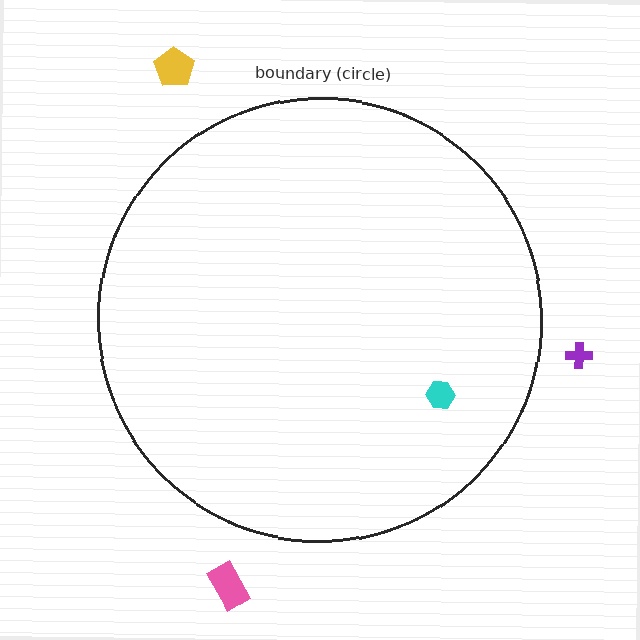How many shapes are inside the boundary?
1 inside, 3 outside.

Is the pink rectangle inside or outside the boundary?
Outside.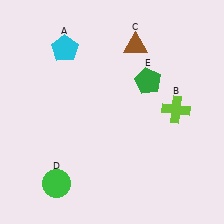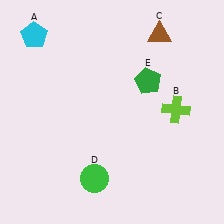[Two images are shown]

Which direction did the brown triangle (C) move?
The brown triangle (C) moved right.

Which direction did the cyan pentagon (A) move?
The cyan pentagon (A) moved left.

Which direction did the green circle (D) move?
The green circle (D) moved right.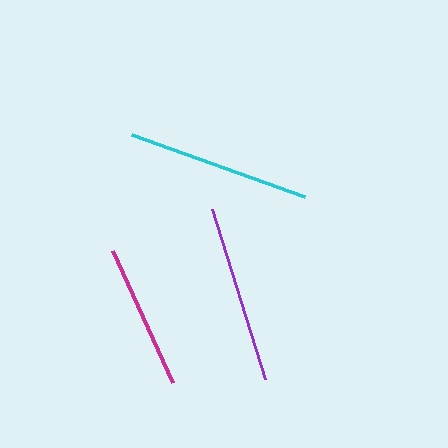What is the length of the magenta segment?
The magenta segment is approximately 146 pixels long.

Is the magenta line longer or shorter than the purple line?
The purple line is longer than the magenta line.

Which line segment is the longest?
The cyan line is the longest at approximately 184 pixels.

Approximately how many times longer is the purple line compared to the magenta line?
The purple line is approximately 1.2 times the length of the magenta line.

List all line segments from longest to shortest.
From longest to shortest: cyan, purple, magenta.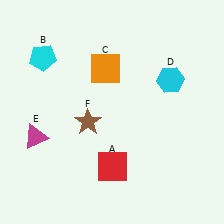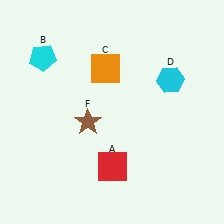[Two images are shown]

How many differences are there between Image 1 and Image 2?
There is 1 difference between the two images.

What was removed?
The magenta triangle (E) was removed in Image 2.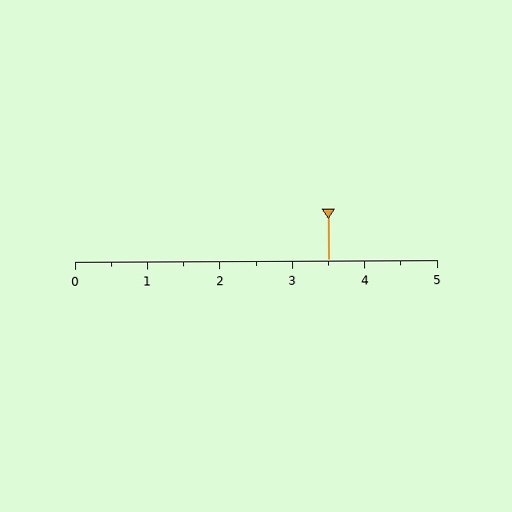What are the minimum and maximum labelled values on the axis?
The axis runs from 0 to 5.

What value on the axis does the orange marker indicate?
The marker indicates approximately 3.5.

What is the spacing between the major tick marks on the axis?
The major ticks are spaced 1 apart.